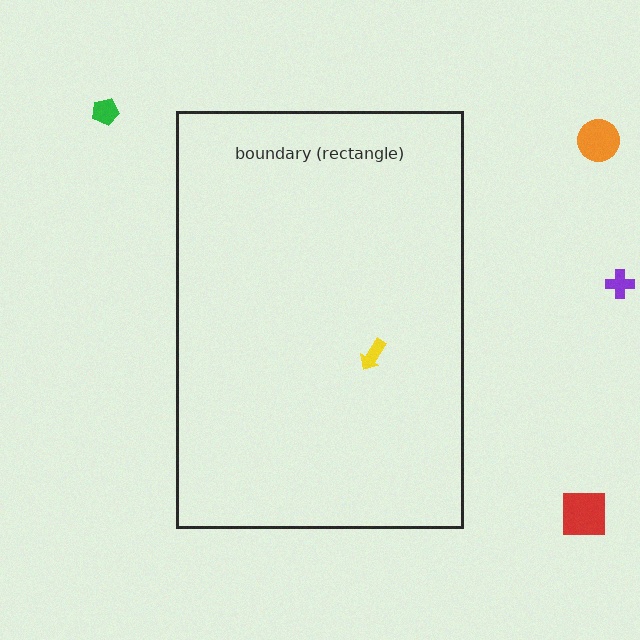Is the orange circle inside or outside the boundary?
Outside.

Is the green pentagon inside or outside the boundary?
Outside.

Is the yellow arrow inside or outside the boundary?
Inside.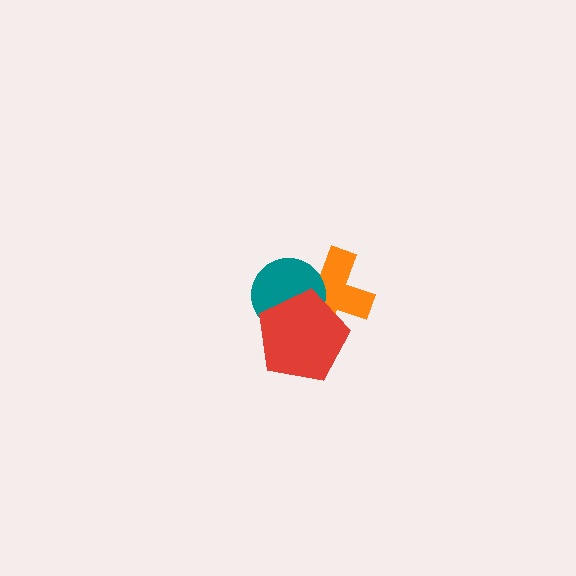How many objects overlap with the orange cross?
2 objects overlap with the orange cross.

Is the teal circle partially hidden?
Yes, it is partially covered by another shape.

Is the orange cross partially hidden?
Yes, it is partially covered by another shape.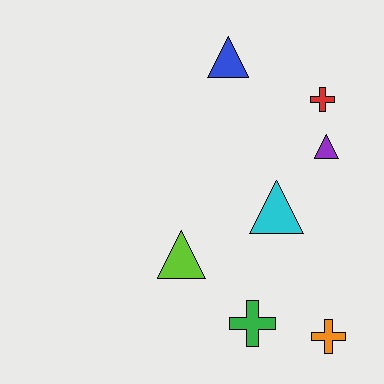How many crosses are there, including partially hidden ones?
There are 3 crosses.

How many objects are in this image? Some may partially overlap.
There are 7 objects.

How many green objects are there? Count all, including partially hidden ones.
There is 1 green object.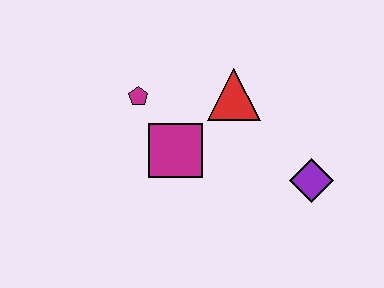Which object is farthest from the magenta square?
The purple diamond is farthest from the magenta square.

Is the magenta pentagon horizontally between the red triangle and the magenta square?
No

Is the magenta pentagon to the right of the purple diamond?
No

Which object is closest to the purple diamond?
The red triangle is closest to the purple diamond.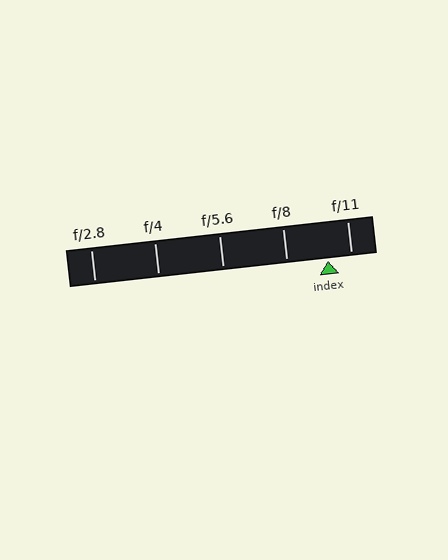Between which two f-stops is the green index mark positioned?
The index mark is between f/8 and f/11.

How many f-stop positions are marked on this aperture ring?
There are 5 f-stop positions marked.